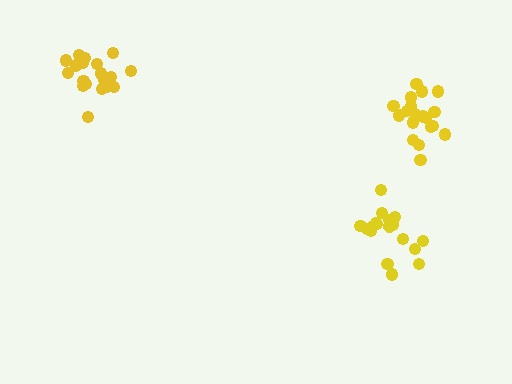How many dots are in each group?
Group 1: 20 dots, Group 2: 19 dots, Group 3: 20 dots (59 total).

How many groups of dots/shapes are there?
There are 3 groups.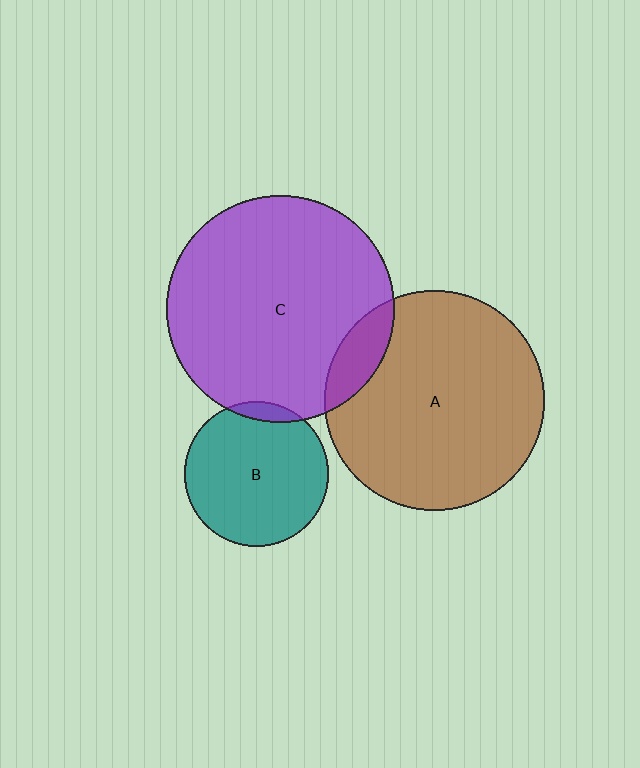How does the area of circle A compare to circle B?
Approximately 2.3 times.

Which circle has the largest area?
Circle C (purple).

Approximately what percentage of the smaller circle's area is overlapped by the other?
Approximately 5%.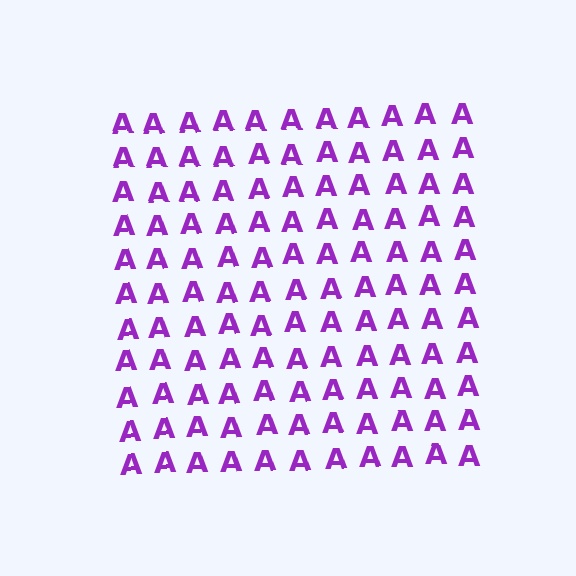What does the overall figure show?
The overall figure shows a square.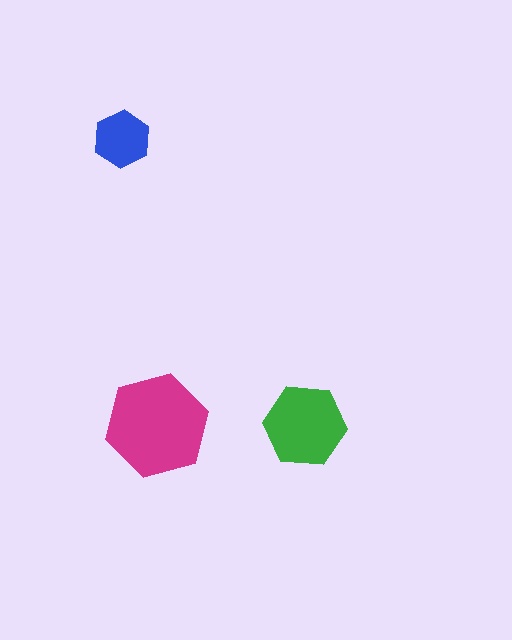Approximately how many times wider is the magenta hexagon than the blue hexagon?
About 2 times wider.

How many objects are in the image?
There are 3 objects in the image.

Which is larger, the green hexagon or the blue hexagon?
The green one.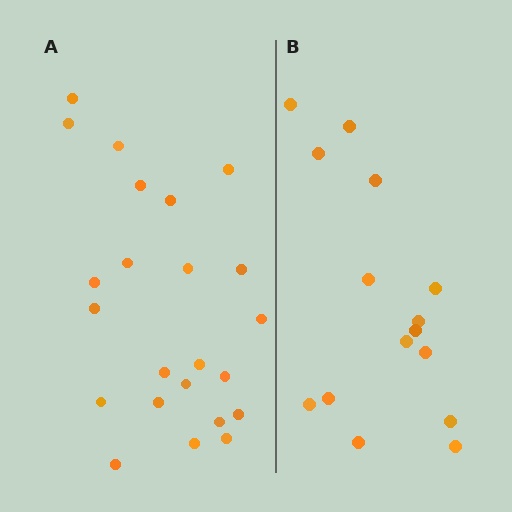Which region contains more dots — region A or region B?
Region A (the left region) has more dots.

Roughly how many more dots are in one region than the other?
Region A has roughly 8 or so more dots than region B.